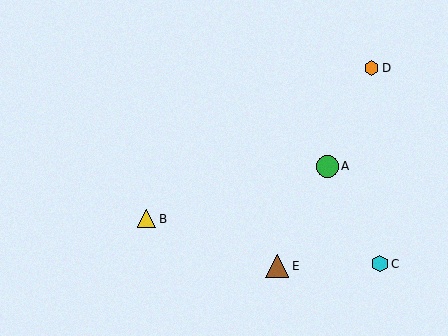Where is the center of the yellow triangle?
The center of the yellow triangle is at (146, 219).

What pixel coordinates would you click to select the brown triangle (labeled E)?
Click at (277, 266) to select the brown triangle E.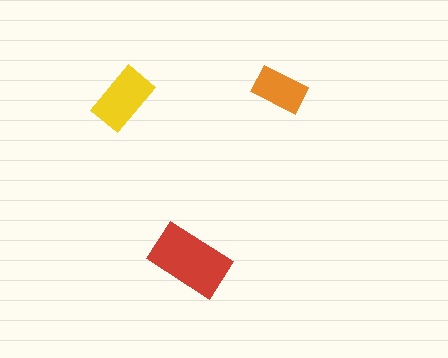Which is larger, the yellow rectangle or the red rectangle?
The red one.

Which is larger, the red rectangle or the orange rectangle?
The red one.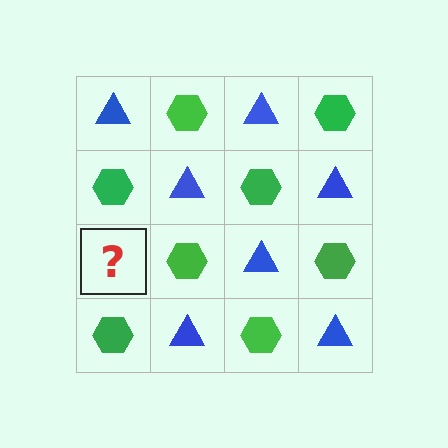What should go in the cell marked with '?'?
The missing cell should contain a blue triangle.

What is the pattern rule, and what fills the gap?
The rule is that it alternates blue triangle and green hexagon in a checkerboard pattern. The gap should be filled with a blue triangle.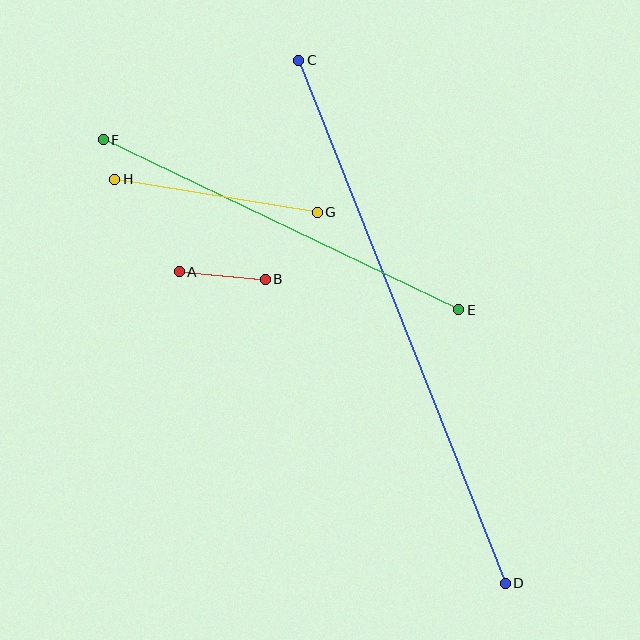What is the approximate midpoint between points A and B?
The midpoint is at approximately (222, 275) pixels.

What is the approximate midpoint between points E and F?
The midpoint is at approximately (281, 225) pixels.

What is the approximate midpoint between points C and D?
The midpoint is at approximately (402, 322) pixels.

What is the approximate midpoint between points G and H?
The midpoint is at approximately (216, 196) pixels.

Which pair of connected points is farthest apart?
Points C and D are farthest apart.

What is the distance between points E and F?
The distance is approximately 394 pixels.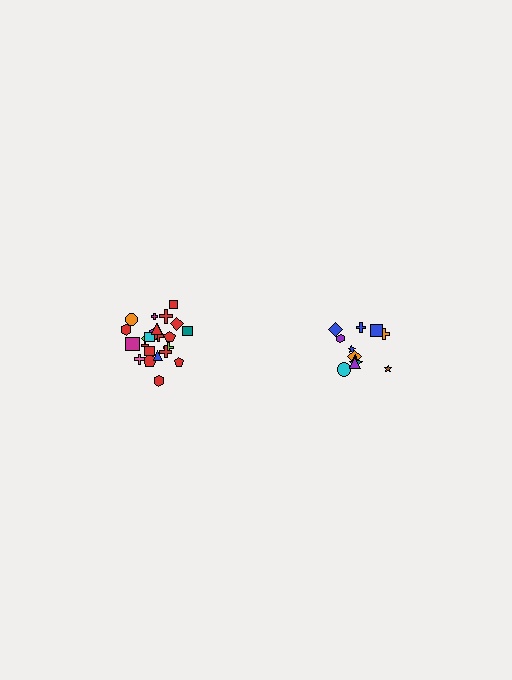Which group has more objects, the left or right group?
The left group.